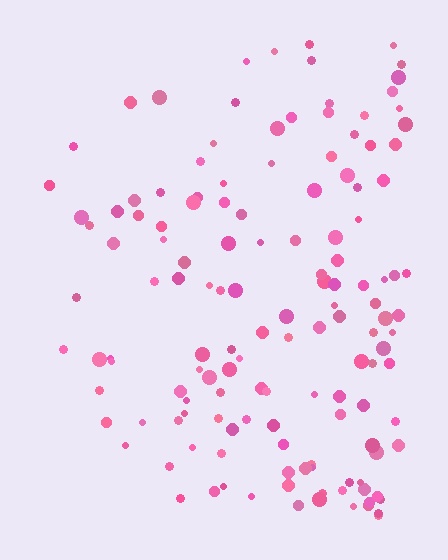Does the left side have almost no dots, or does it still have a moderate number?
Still a moderate number, just noticeably fewer than the right.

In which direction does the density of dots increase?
From left to right, with the right side densest.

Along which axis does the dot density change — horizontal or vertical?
Horizontal.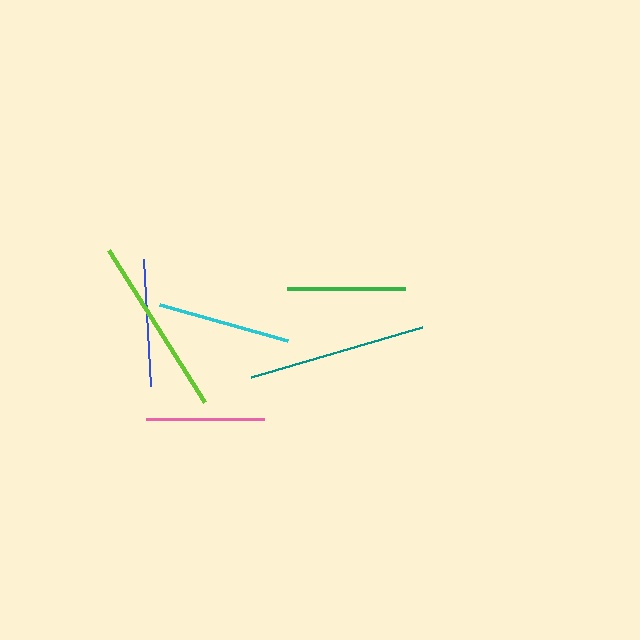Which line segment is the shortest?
The green line is the shortest at approximately 118 pixels.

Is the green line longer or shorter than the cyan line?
The cyan line is longer than the green line.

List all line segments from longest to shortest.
From longest to shortest: lime, teal, cyan, blue, pink, green.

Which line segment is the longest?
The lime line is the longest at approximately 180 pixels.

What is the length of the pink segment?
The pink segment is approximately 118 pixels long.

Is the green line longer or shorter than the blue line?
The blue line is longer than the green line.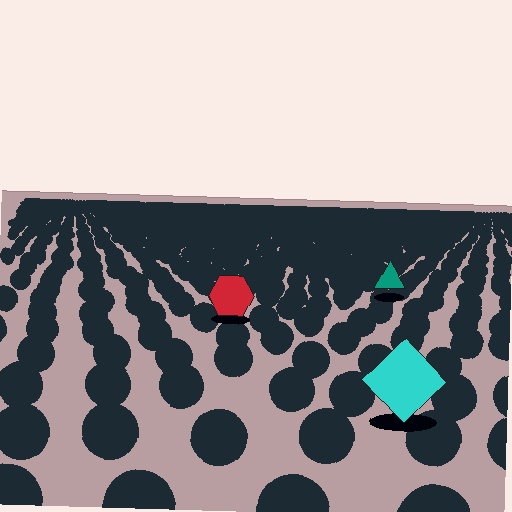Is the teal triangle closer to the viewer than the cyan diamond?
No. The cyan diamond is closer — you can tell from the texture gradient: the ground texture is coarser near it.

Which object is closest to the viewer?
The cyan diamond is closest. The texture marks near it are larger and more spread out.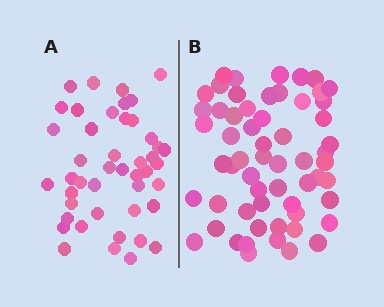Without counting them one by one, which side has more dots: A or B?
Region B (the right region) has more dots.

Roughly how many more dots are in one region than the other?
Region B has approximately 15 more dots than region A.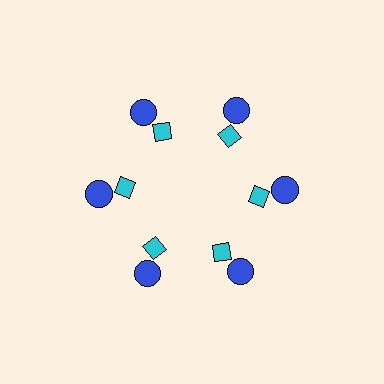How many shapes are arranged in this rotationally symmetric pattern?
There are 12 shapes, arranged in 6 groups of 2.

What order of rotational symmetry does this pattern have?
This pattern has 6-fold rotational symmetry.